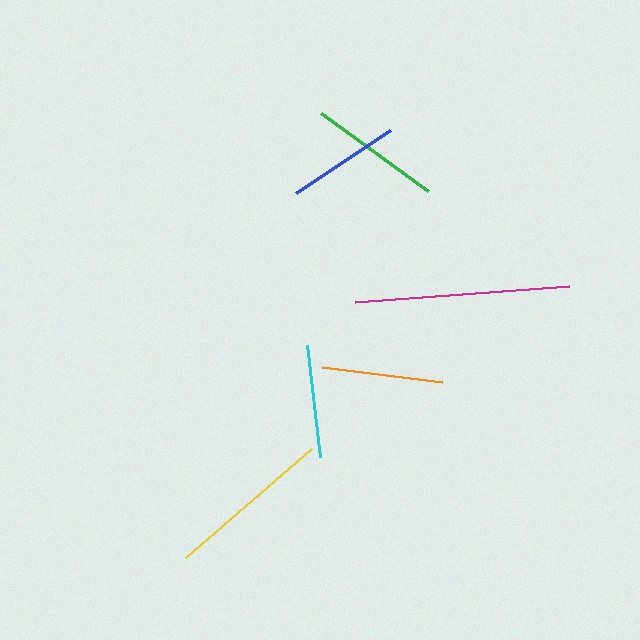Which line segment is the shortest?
The cyan line is the shortest at approximately 113 pixels.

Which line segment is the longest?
The magenta line is the longest at approximately 215 pixels.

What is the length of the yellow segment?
The yellow segment is approximately 167 pixels long.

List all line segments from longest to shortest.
From longest to shortest: magenta, yellow, green, orange, blue, cyan.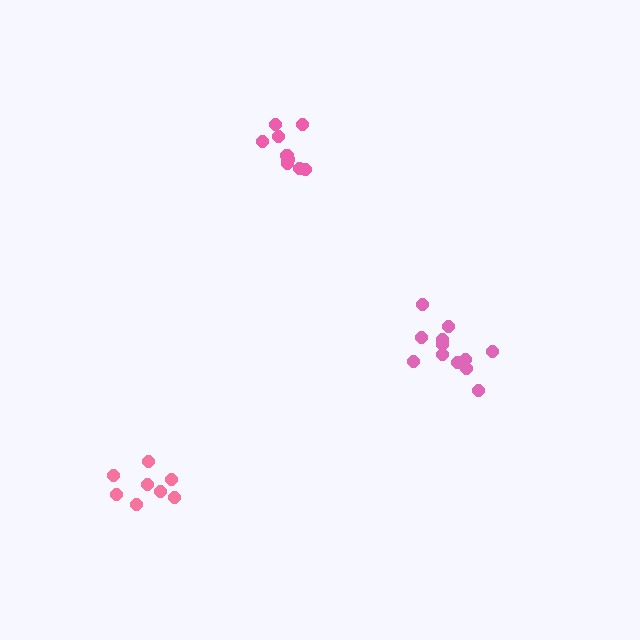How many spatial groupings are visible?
There are 3 spatial groupings.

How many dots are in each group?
Group 1: 12 dots, Group 2: 9 dots, Group 3: 8 dots (29 total).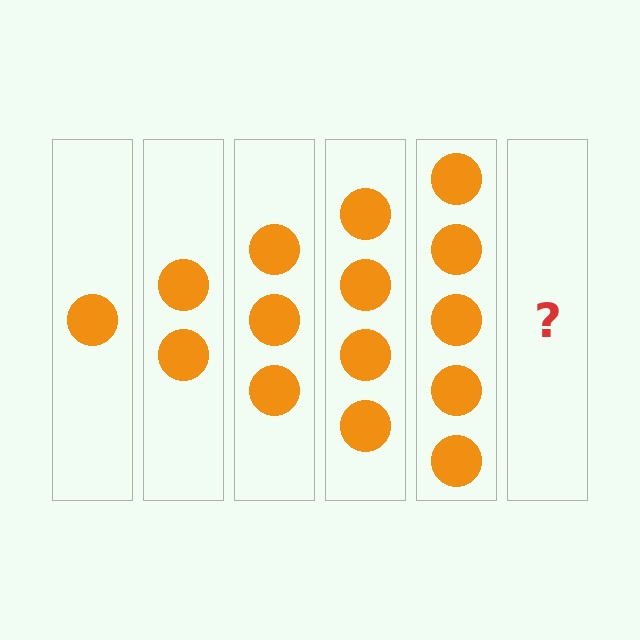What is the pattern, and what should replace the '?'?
The pattern is that each step adds one more circle. The '?' should be 6 circles.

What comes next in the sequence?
The next element should be 6 circles.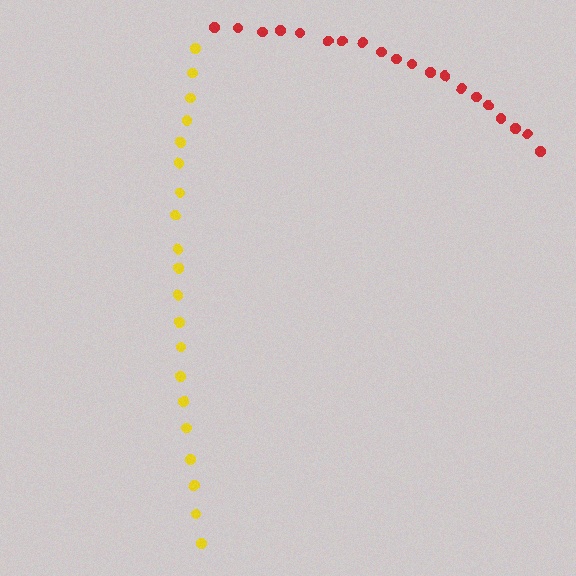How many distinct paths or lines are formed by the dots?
There are 2 distinct paths.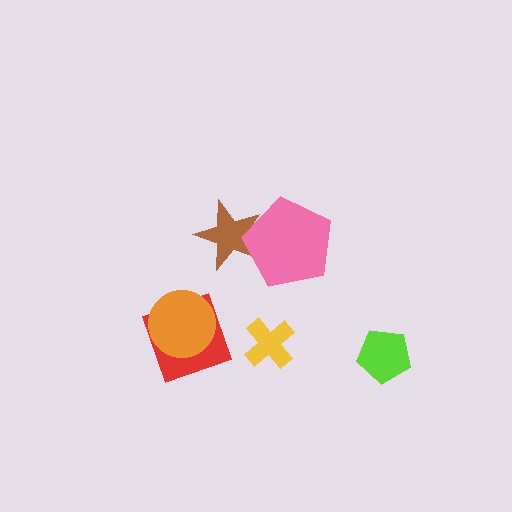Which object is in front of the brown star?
The pink pentagon is in front of the brown star.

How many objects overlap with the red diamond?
1 object overlaps with the red diamond.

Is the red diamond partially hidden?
Yes, it is partially covered by another shape.